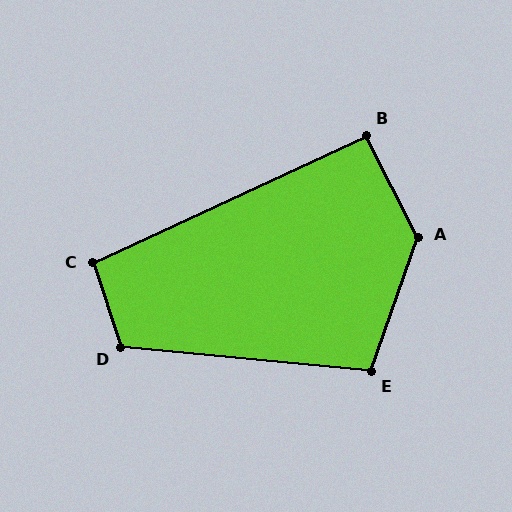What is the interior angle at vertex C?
Approximately 97 degrees (obtuse).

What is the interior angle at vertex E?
Approximately 104 degrees (obtuse).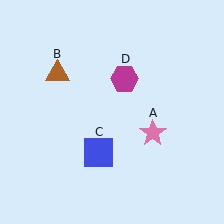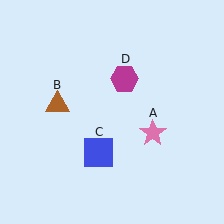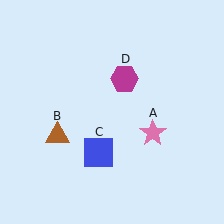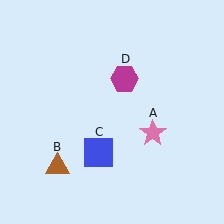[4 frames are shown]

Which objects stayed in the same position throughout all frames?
Pink star (object A) and blue square (object C) and magenta hexagon (object D) remained stationary.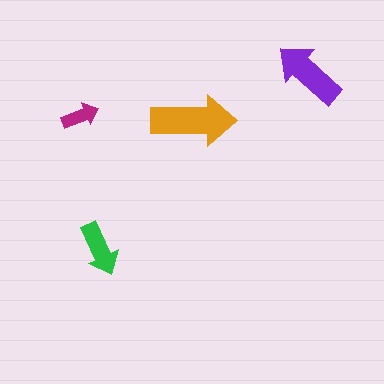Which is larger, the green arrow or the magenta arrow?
The green one.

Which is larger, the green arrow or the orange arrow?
The orange one.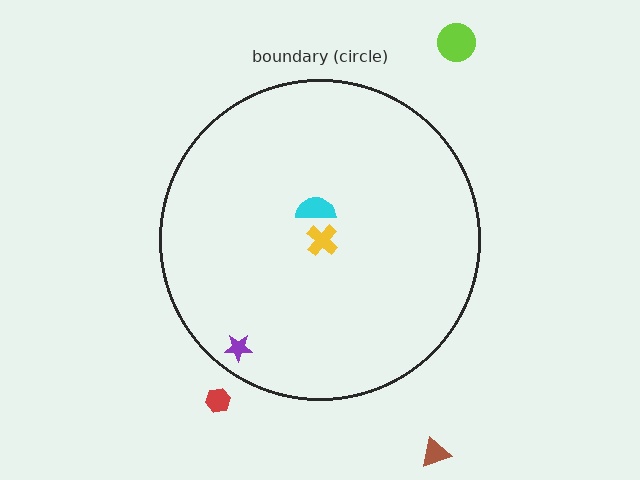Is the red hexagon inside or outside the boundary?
Outside.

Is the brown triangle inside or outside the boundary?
Outside.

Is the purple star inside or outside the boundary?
Inside.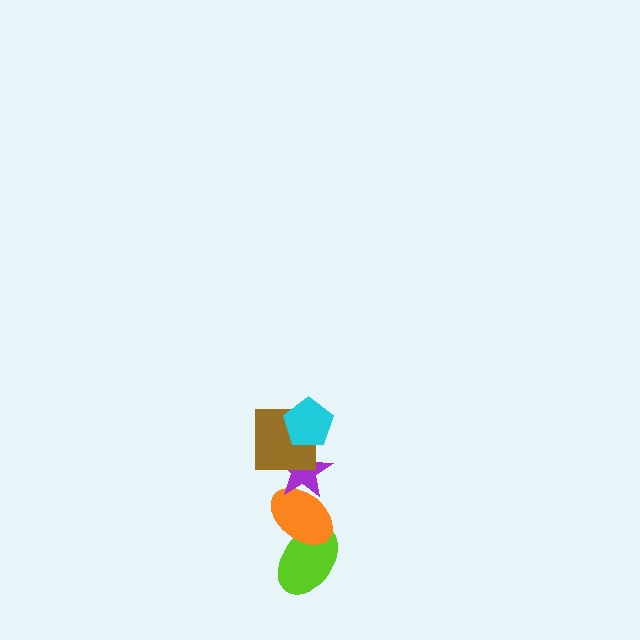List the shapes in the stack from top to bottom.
From top to bottom: the cyan pentagon, the brown square, the purple star, the orange ellipse, the lime ellipse.